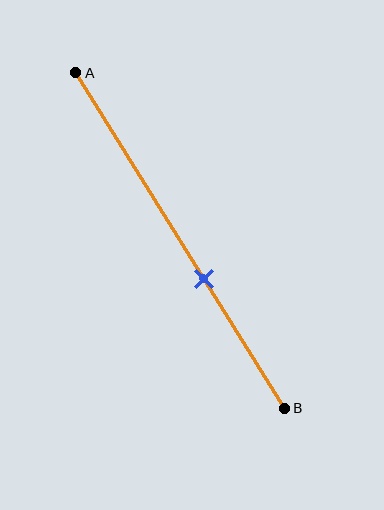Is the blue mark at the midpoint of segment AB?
No, the mark is at about 60% from A, not at the 50% midpoint.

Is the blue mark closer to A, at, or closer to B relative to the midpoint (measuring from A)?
The blue mark is closer to point B than the midpoint of segment AB.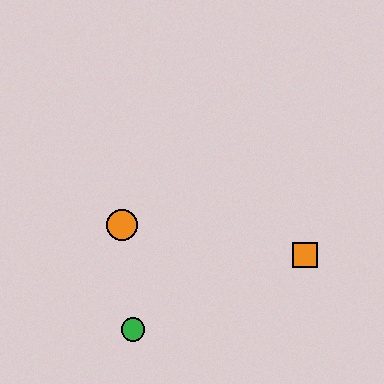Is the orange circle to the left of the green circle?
Yes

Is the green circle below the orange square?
Yes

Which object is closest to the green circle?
The orange circle is closest to the green circle.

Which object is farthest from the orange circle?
The orange square is farthest from the orange circle.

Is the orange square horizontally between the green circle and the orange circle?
No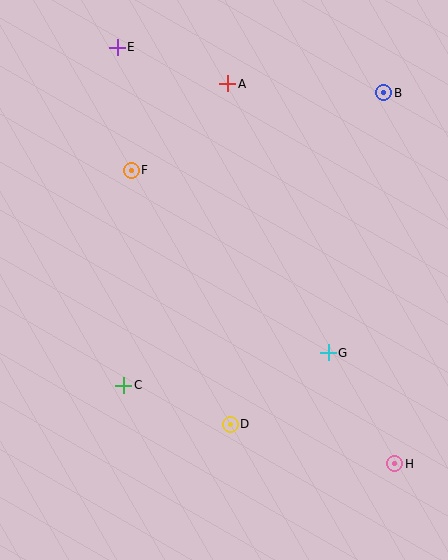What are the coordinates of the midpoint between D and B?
The midpoint between D and B is at (307, 258).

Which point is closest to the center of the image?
Point G at (328, 353) is closest to the center.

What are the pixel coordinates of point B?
Point B is at (384, 93).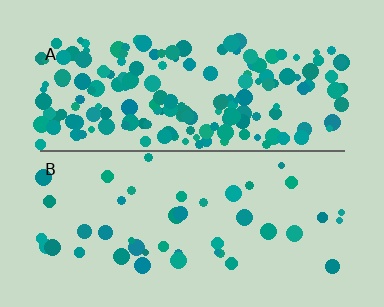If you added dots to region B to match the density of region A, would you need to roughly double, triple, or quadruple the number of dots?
Approximately quadruple.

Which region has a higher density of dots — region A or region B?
A (the top).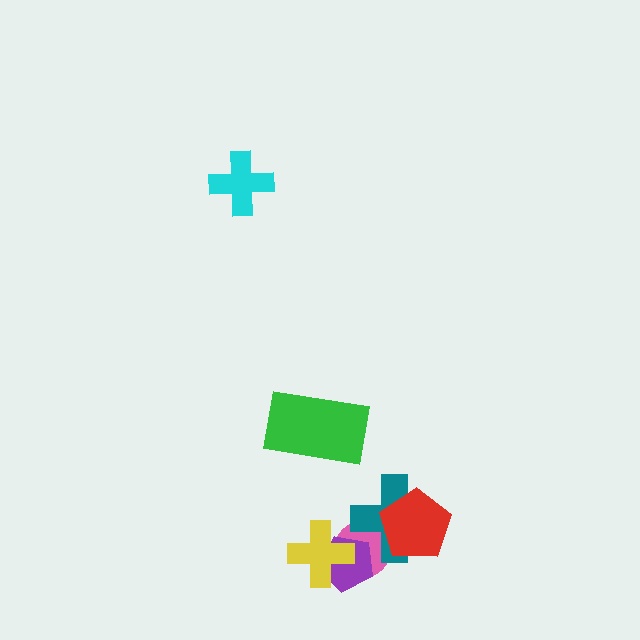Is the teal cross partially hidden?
Yes, it is partially covered by another shape.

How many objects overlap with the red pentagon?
2 objects overlap with the red pentagon.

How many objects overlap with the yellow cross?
2 objects overlap with the yellow cross.